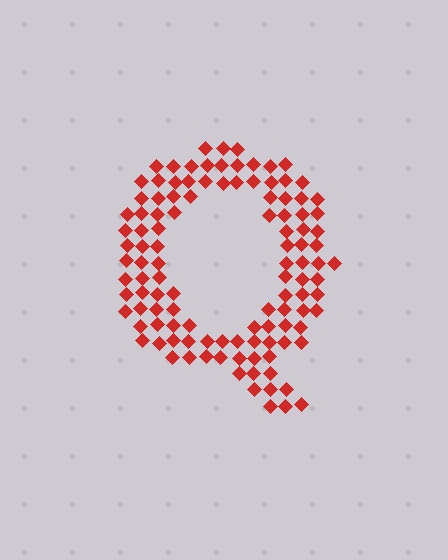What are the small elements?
The small elements are diamonds.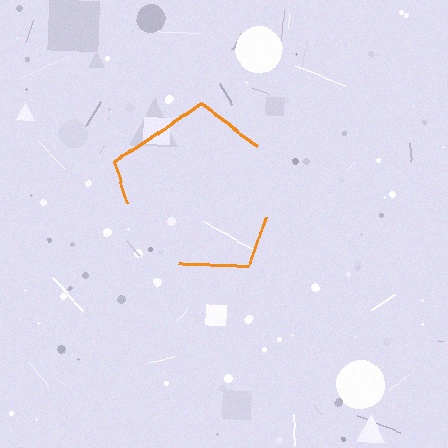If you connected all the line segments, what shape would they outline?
They would outline a pentagon.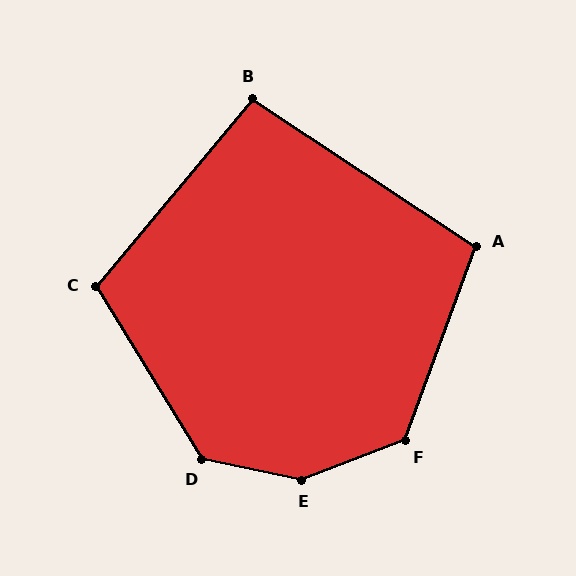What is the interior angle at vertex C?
Approximately 109 degrees (obtuse).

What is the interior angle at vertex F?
Approximately 131 degrees (obtuse).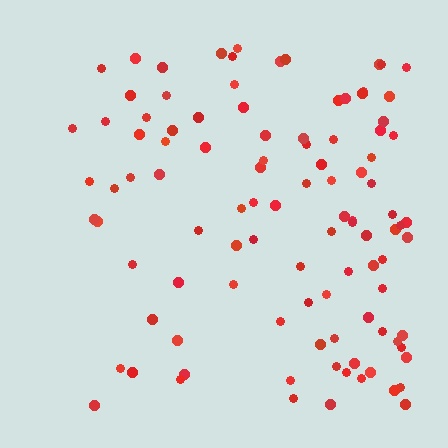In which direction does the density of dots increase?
From left to right, with the right side densest.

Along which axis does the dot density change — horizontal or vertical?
Horizontal.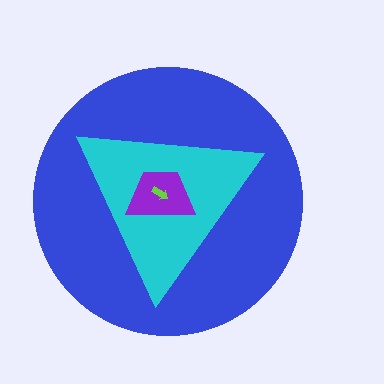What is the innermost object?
The lime arrow.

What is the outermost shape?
The blue circle.